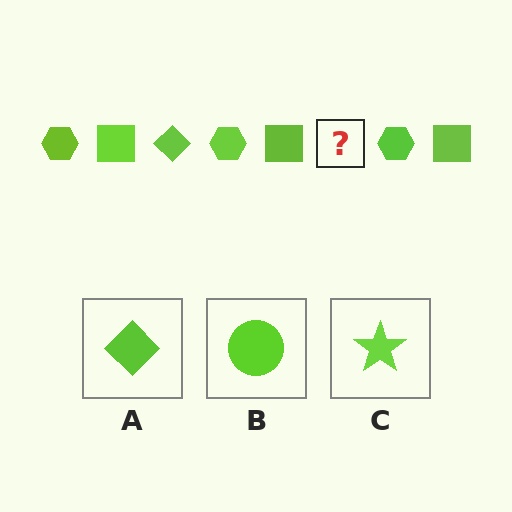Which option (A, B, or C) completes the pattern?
A.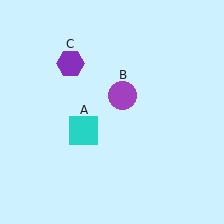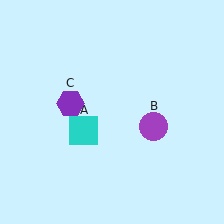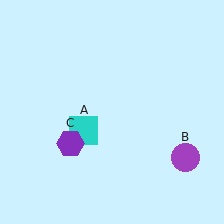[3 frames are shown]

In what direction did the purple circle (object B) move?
The purple circle (object B) moved down and to the right.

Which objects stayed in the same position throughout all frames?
Cyan square (object A) remained stationary.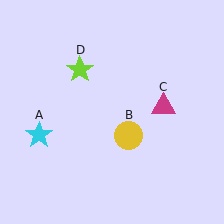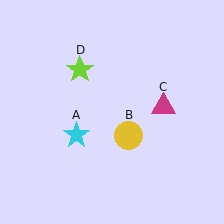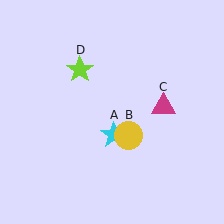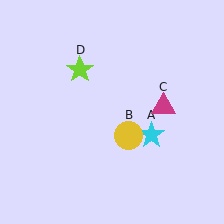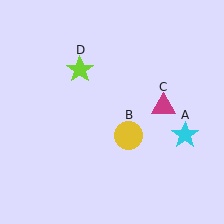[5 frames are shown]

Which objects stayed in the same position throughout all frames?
Yellow circle (object B) and magenta triangle (object C) and lime star (object D) remained stationary.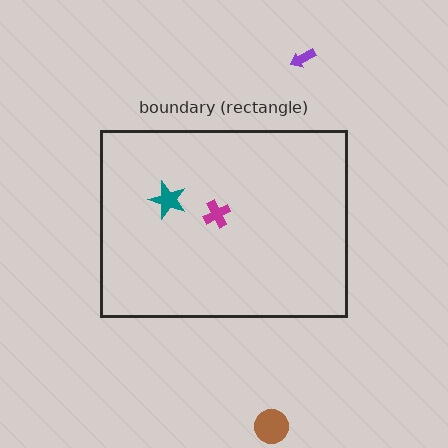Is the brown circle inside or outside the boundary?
Outside.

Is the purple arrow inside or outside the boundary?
Outside.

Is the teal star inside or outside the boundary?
Inside.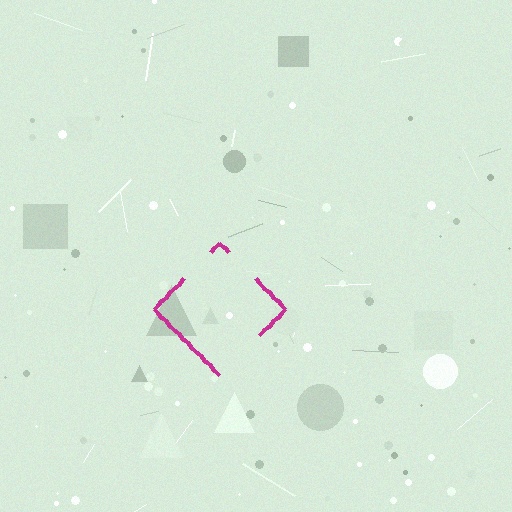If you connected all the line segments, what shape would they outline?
They would outline a diamond.